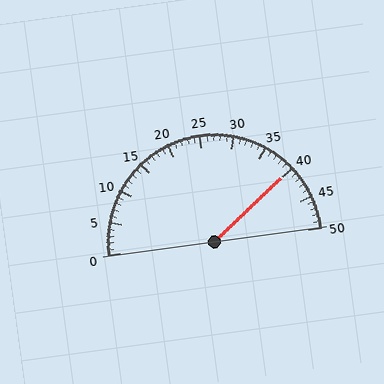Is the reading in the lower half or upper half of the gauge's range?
The reading is in the upper half of the range (0 to 50).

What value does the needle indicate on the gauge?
The needle indicates approximately 40.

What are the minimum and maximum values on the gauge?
The gauge ranges from 0 to 50.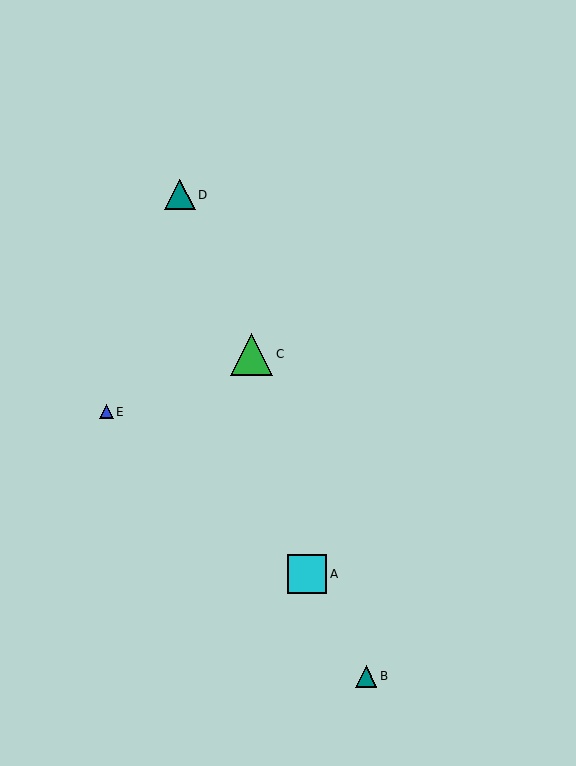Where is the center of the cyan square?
The center of the cyan square is at (307, 574).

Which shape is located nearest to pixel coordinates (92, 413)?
The blue triangle (labeled E) at (106, 412) is nearest to that location.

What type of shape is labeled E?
Shape E is a blue triangle.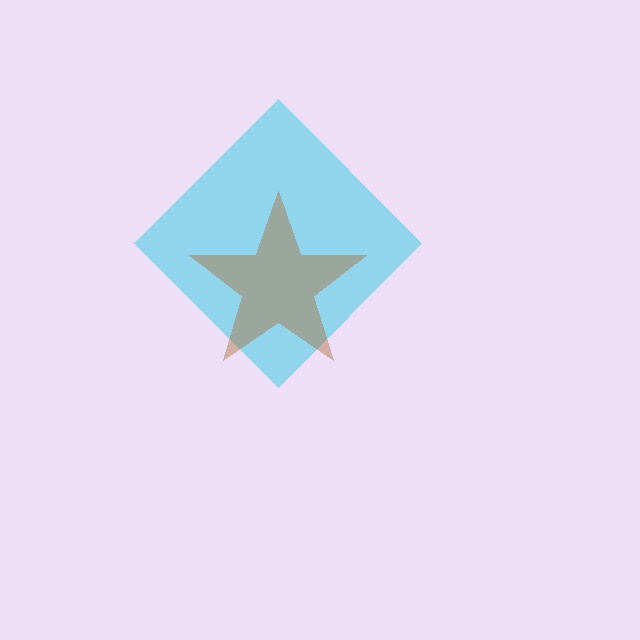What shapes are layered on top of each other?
The layered shapes are: a cyan diamond, a brown star.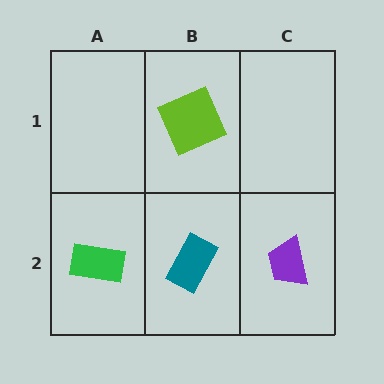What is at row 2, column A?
A green rectangle.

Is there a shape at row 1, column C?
No, that cell is empty.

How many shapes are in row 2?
3 shapes.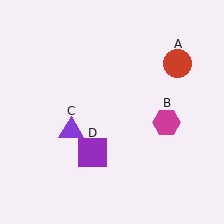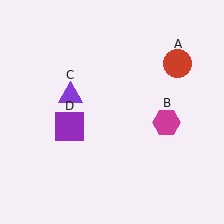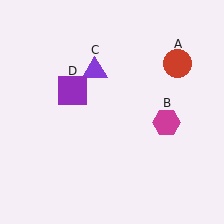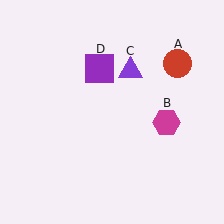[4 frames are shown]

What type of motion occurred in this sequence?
The purple triangle (object C), purple square (object D) rotated clockwise around the center of the scene.